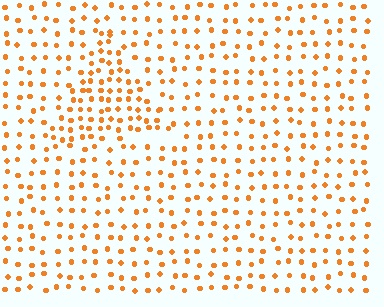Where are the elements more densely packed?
The elements are more densely packed inside the triangle boundary.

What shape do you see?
I see a triangle.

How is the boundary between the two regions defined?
The boundary is defined by a change in element density (approximately 1.8x ratio). All elements are the same color, size, and shape.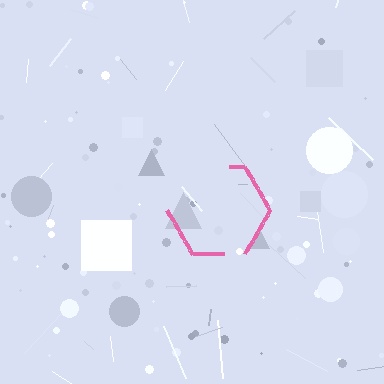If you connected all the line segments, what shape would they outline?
They would outline a hexagon.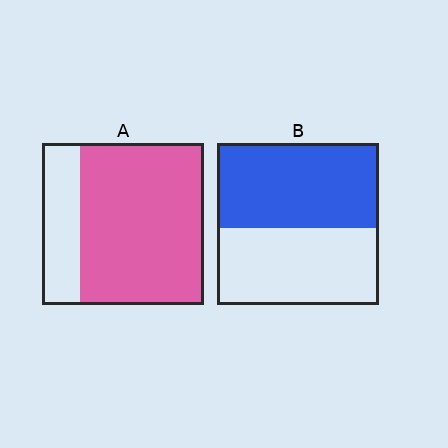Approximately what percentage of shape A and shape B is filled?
A is approximately 75% and B is approximately 50%.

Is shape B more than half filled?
Roughly half.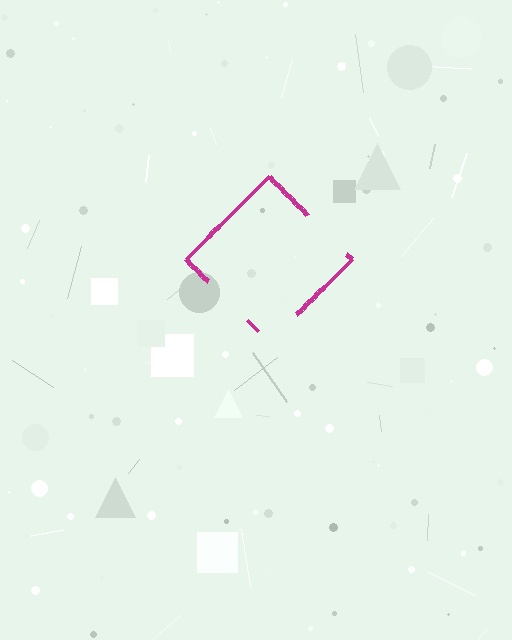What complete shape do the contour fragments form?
The contour fragments form a diamond.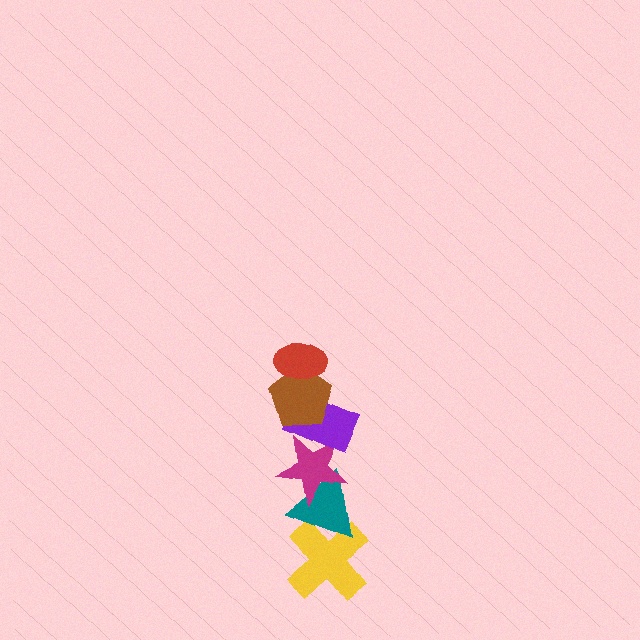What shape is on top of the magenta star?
The purple rectangle is on top of the magenta star.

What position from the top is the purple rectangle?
The purple rectangle is 3rd from the top.